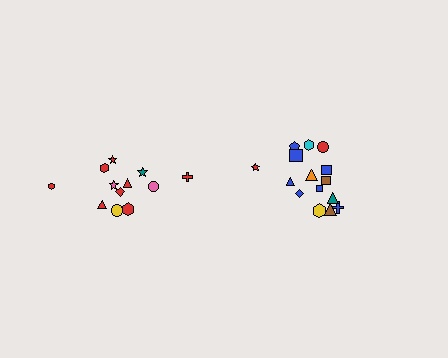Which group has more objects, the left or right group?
The right group.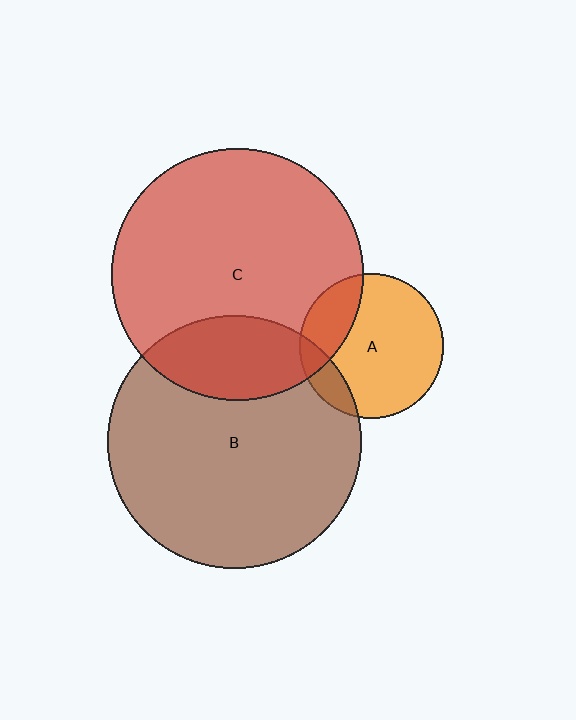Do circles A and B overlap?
Yes.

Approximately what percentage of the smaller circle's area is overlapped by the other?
Approximately 15%.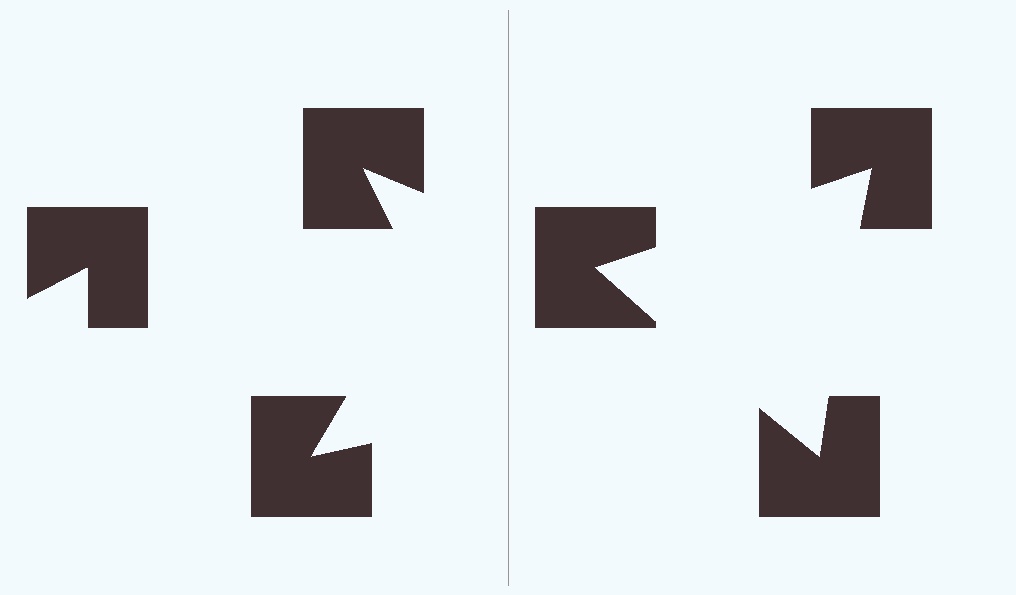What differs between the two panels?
The notched squares are positioned identically on both sides; only the wedge orientations differ. On the right they align to a triangle; on the left they are misaligned.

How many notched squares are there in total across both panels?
6 — 3 on each side.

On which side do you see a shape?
An illusory triangle appears on the right side. On the left side the wedge cuts are rotated, so no coherent shape forms.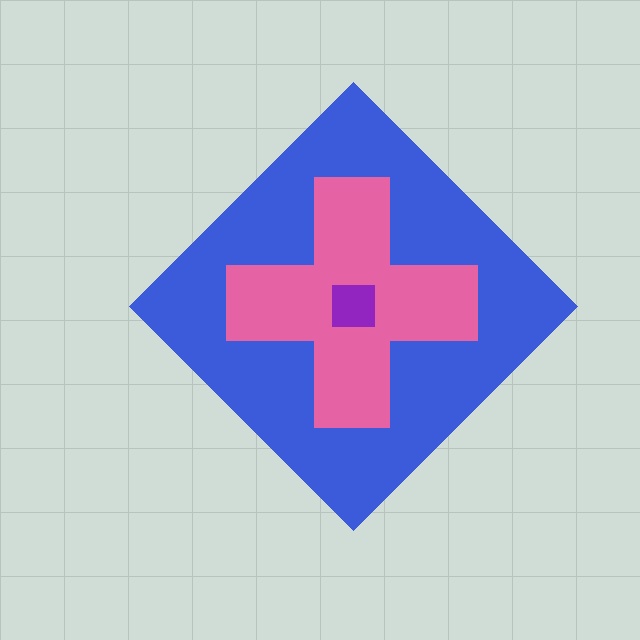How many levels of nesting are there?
3.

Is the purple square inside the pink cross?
Yes.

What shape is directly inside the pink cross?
The purple square.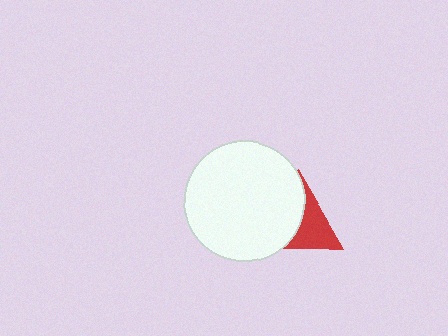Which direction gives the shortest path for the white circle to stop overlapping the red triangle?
Moving left gives the shortest separation.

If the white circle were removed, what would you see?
You would see the complete red triangle.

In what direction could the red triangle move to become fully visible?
The red triangle could move right. That would shift it out from behind the white circle entirely.